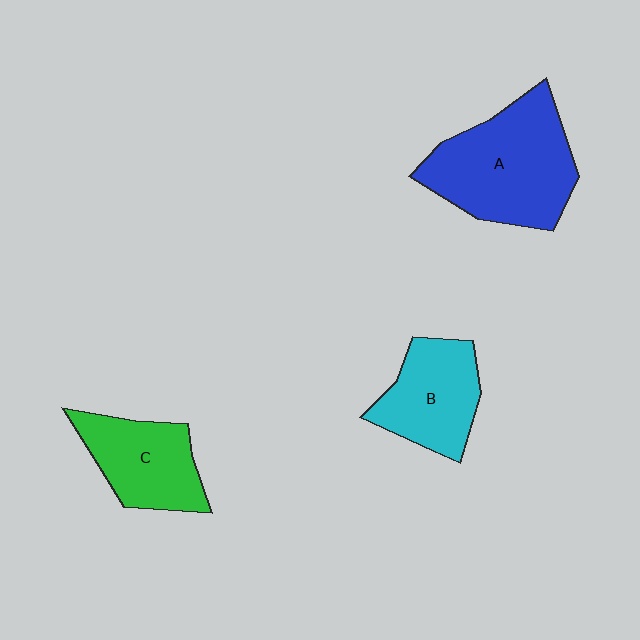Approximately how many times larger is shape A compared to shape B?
Approximately 1.6 times.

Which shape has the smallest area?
Shape C (green).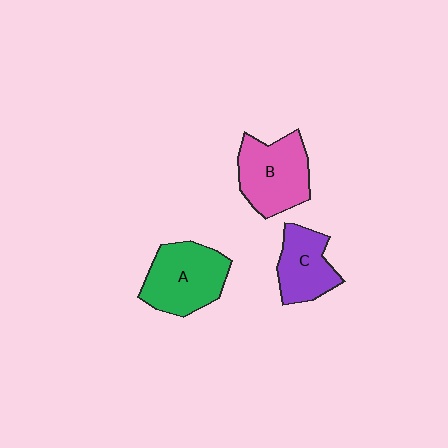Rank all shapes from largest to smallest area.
From largest to smallest: A (green), B (pink), C (purple).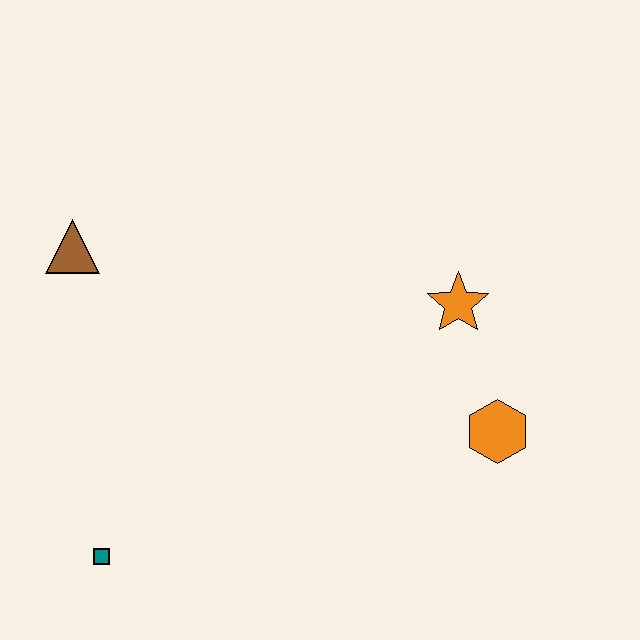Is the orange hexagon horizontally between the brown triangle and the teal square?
No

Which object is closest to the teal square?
The brown triangle is closest to the teal square.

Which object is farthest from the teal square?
The orange star is farthest from the teal square.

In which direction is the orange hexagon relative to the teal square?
The orange hexagon is to the right of the teal square.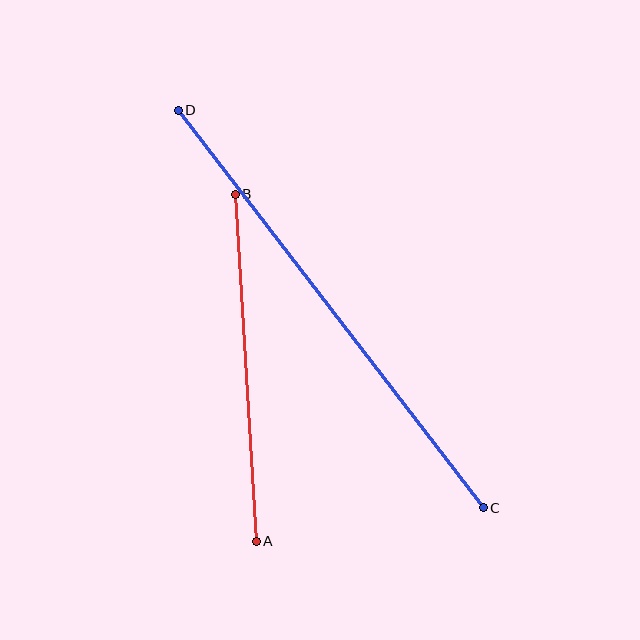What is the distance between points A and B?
The distance is approximately 347 pixels.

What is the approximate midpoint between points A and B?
The midpoint is at approximately (246, 368) pixels.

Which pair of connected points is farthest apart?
Points C and D are farthest apart.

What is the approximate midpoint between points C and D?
The midpoint is at approximately (331, 309) pixels.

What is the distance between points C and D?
The distance is approximately 501 pixels.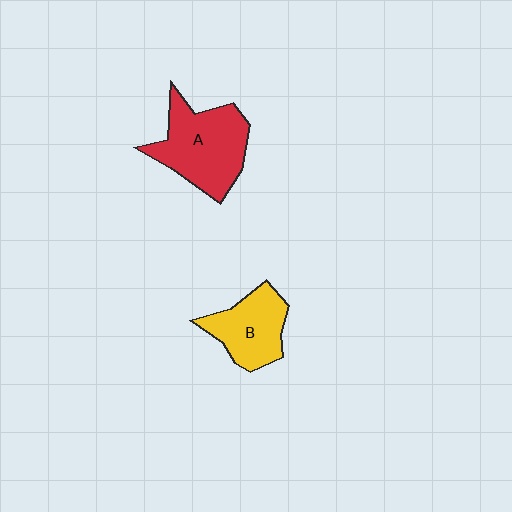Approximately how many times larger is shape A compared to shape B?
Approximately 1.4 times.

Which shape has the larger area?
Shape A (red).